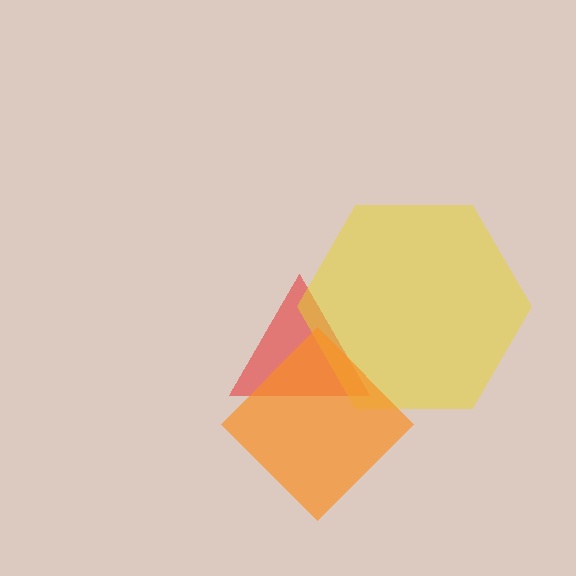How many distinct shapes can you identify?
There are 3 distinct shapes: a red triangle, a yellow hexagon, an orange diamond.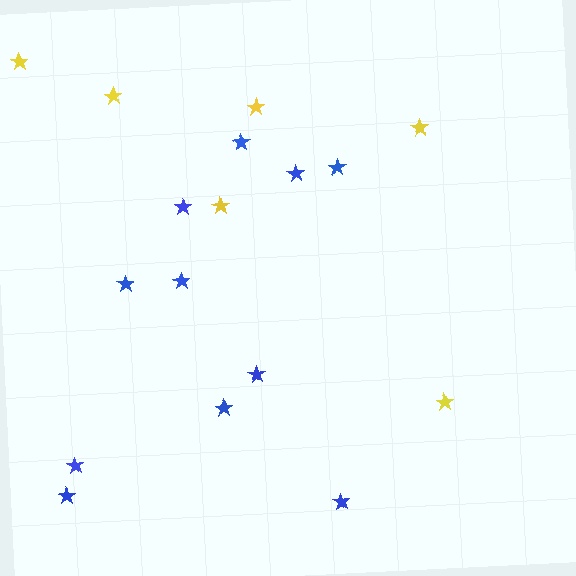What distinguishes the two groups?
There are 2 groups: one group of blue stars (11) and one group of yellow stars (6).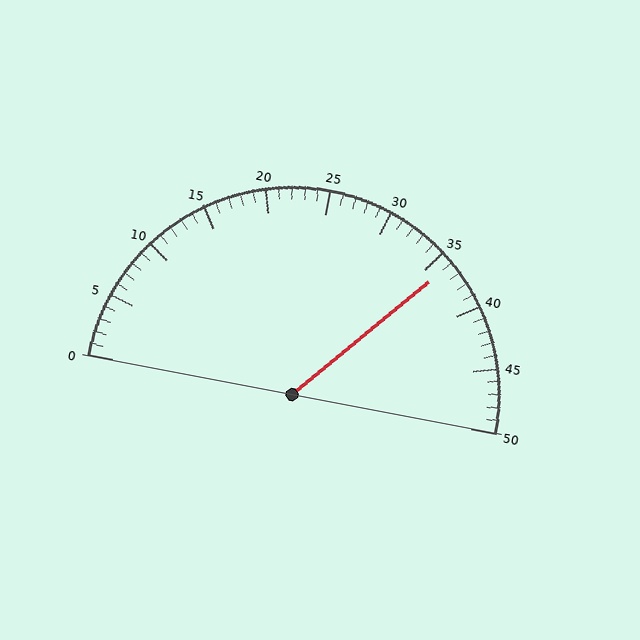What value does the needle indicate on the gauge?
The needle indicates approximately 36.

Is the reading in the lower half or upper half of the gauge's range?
The reading is in the upper half of the range (0 to 50).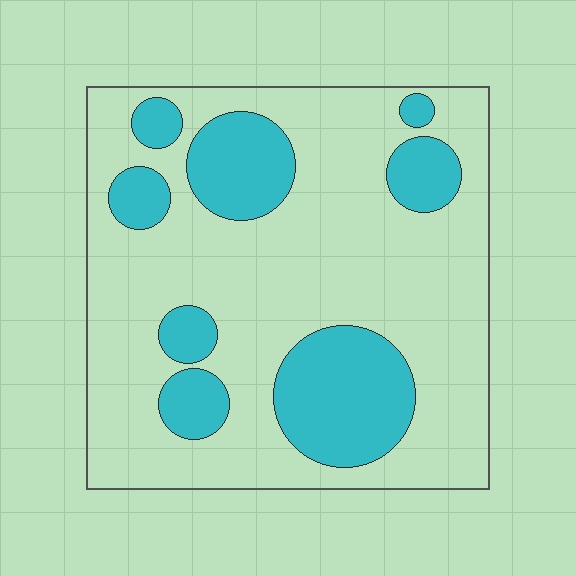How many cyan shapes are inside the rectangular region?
8.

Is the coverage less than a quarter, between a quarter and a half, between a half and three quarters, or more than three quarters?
Between a quarter and a half.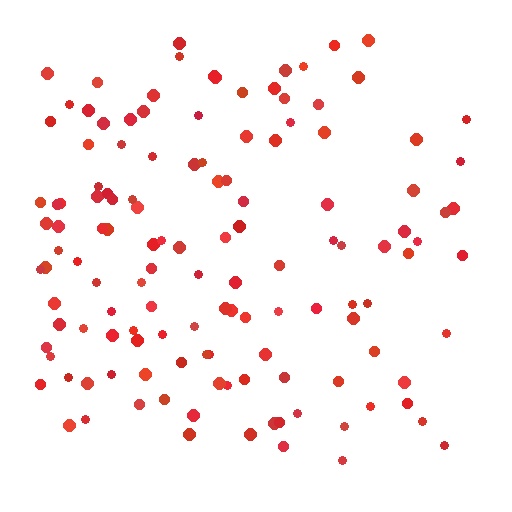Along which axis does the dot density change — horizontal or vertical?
Horizontal.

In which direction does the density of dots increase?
From right to left, with the left side densest.